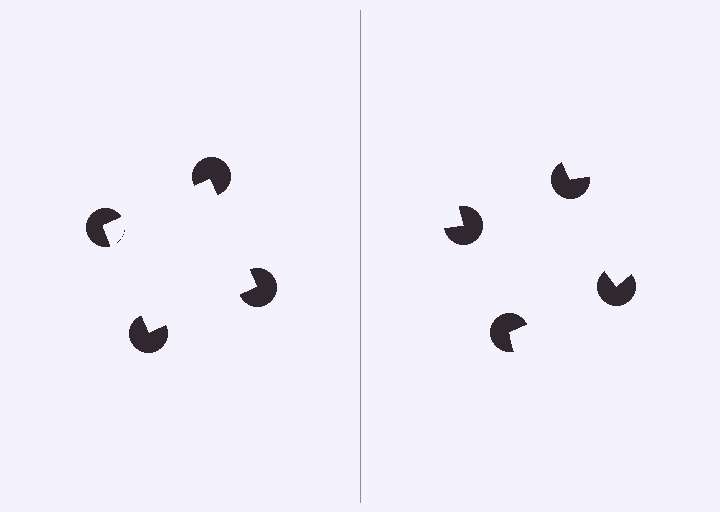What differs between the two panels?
The pac-man discs are positioned identically on both sides; only the wedge orientations differ. On the left they align to a square; on the right they are misaligned.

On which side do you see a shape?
An illusory square appears on the left side. On the right side the wedge cuts are rotated, so no coherent shape forms.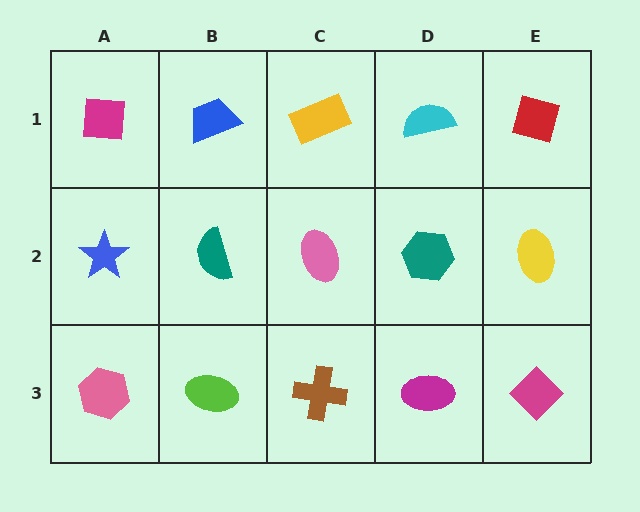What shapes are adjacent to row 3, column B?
A teal semicircle (row 2, column B), a pink hexagon (row 3, column A), a brown cross (row 3, column C).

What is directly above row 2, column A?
A magenta square.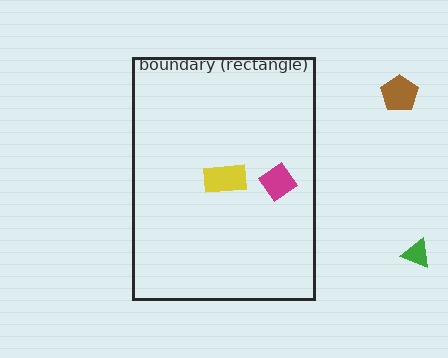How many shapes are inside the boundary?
2 inside, 2 outside.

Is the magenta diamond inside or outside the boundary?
Inside.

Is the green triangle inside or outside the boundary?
Outside.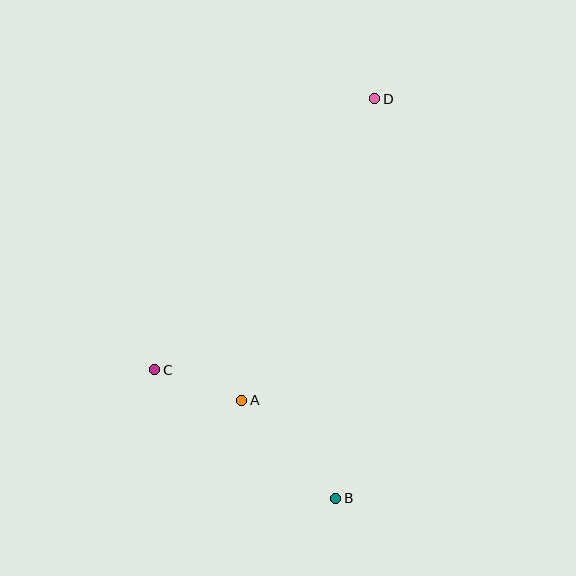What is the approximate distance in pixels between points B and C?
The distance between B and C is approximately 222 pixels.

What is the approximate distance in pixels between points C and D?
The distance between C and D is approximately 349 pixels.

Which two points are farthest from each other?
Points B and D are farthest from each other.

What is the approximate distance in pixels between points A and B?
The distance between A and B is approximately 136 pixels.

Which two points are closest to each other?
Points A and C are closest to each other.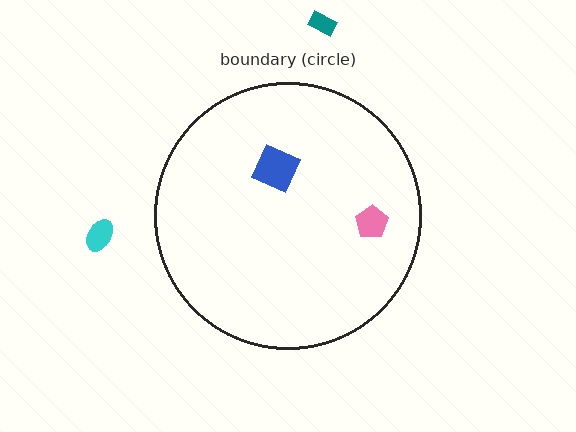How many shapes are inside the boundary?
2 inside, 2 outside.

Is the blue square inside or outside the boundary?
Inside.